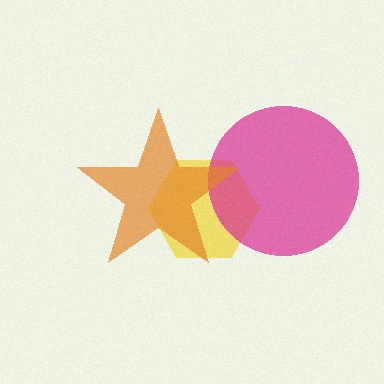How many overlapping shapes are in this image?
There are 3 overlapping shapes in the image.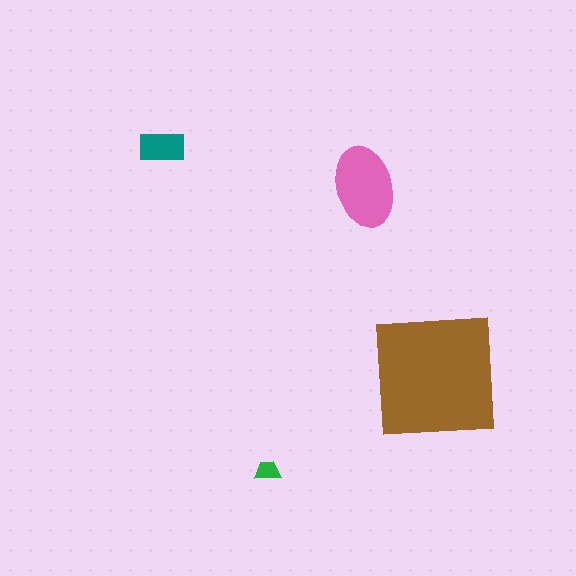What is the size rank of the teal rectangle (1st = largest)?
3rd.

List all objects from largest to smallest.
The brown square, the pink ellipse, the teal rectangle, the green trapezoid.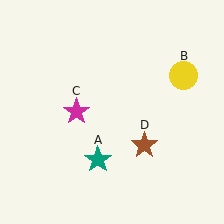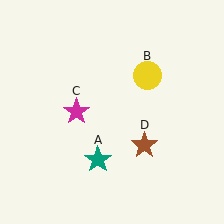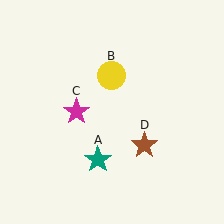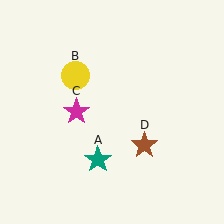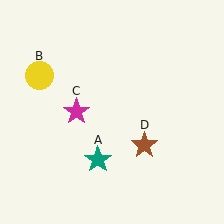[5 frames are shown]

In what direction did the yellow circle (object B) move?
The yellow circle (object B) moved left.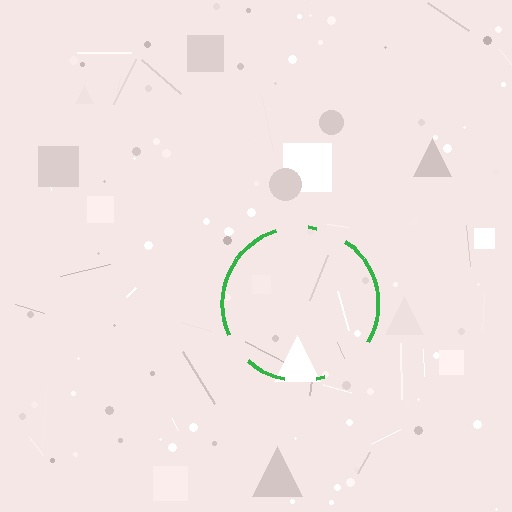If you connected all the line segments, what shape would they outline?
They would outline a circle.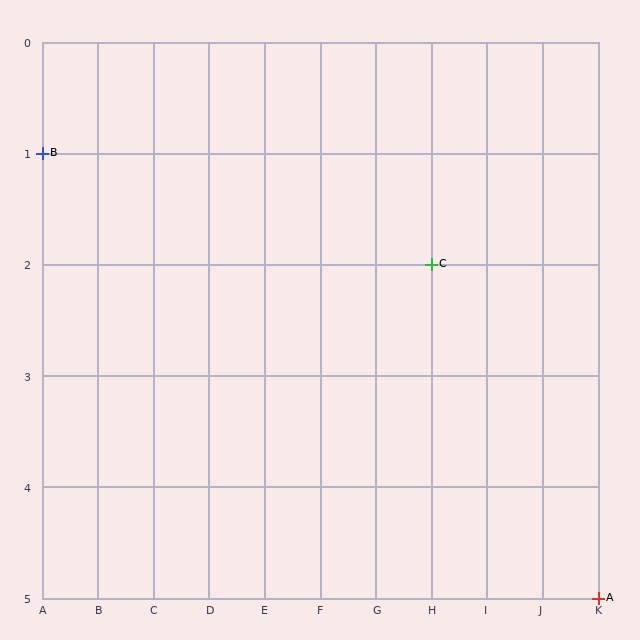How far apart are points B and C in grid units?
Points B and C are 7 columns and 1 row apart (about 7.1 grid units diagonally).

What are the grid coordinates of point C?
Point C is at grid coordinates (H, 2).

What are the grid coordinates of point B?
Point B is at grid coordinates (A, 1).